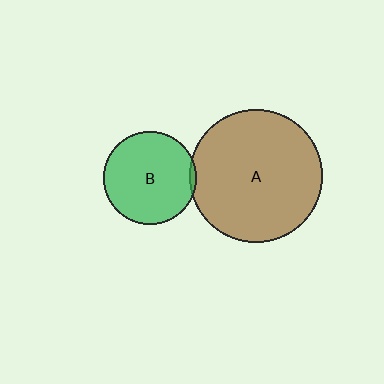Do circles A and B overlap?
Yes.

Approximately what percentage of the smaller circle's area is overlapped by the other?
Approximately 5%.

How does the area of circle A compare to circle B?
Approximately 2.1 times.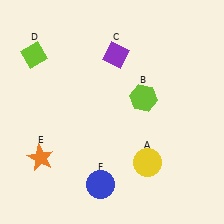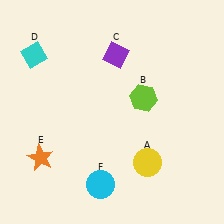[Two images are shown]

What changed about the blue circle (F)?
In Image 1, F is blue. In Image 2, it changed to cyan.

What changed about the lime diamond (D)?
In Image 1, D is lime. In Image 2, it changed to cyan.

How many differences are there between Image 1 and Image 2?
There are 2 differences between the two images.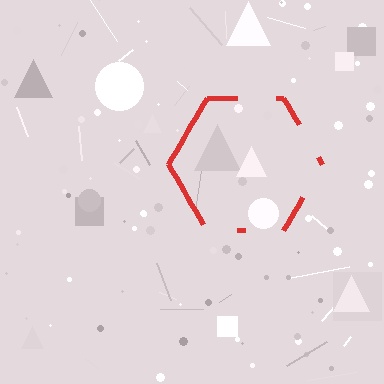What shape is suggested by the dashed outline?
The dashed outline suggests a hexagon.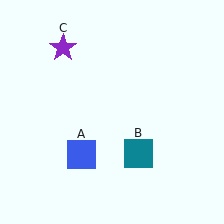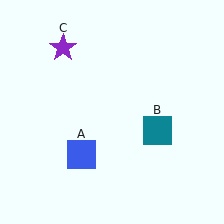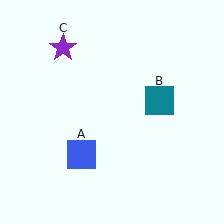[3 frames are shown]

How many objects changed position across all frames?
1 object changed position: teal square (object B).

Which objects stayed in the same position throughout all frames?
Blue square (object A) and purple star (object C) remained stationary.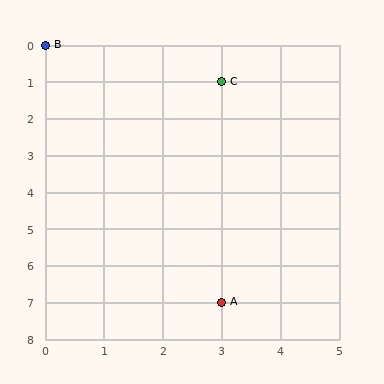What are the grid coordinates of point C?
Point C is at grid coordinates (3, 1).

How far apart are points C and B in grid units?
Points C and B are 3 columns and 1 row apart (about 3.2 grid units diagonally).